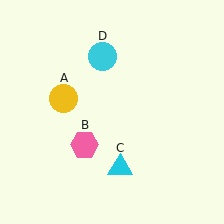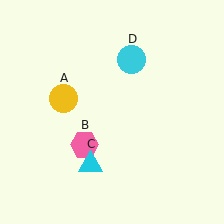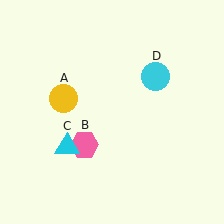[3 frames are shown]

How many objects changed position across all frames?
2 objects changed position: cyan triangle (object C), cyan circle (object D).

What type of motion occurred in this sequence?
The cyan triangle (object C), cyan circle (object D) rotated clockwise around the center of the scene.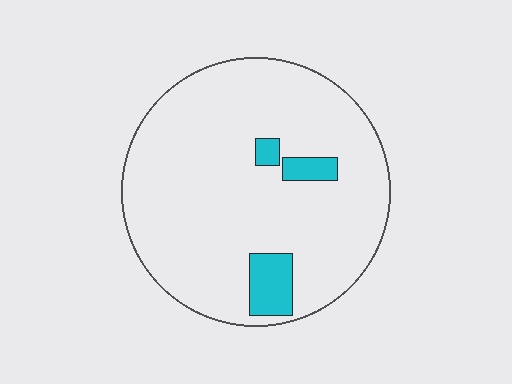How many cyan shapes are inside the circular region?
3.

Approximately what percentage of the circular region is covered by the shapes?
Approximately 10%.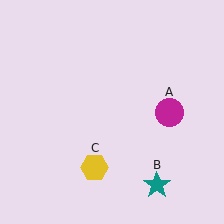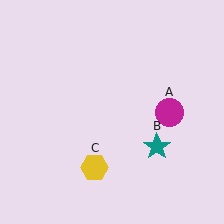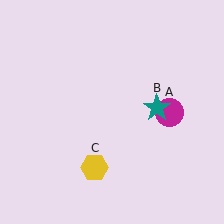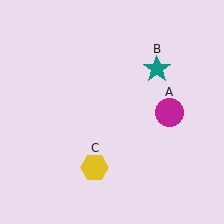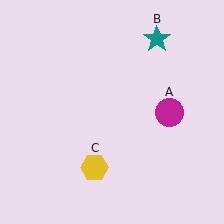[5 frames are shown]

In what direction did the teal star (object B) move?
The teal star (object B) moved up.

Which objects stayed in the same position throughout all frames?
Magenta circle (object A) and yellow hexagon (object C) remained stationary.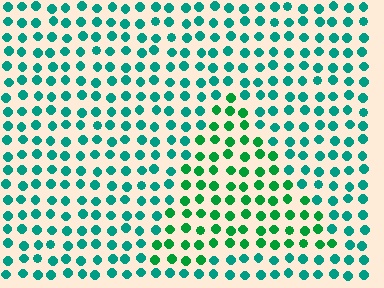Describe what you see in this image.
The image is filled with small teal elements in a uniform arrangement. A triangle-shaped region is visible where the elements are tinted to a slightly different hue, forming a subtle color boundary.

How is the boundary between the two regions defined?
The boundary is defined purely by a slight shift in hue (about 30 degrees). Spacing, size, and orientation are identical on both sides.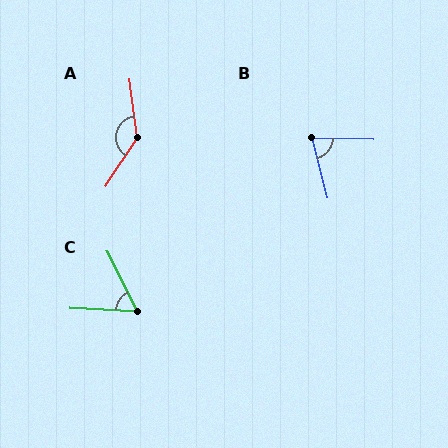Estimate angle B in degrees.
Approximately 74 degrees.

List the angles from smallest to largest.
C (60°), B (74°), A (139°).